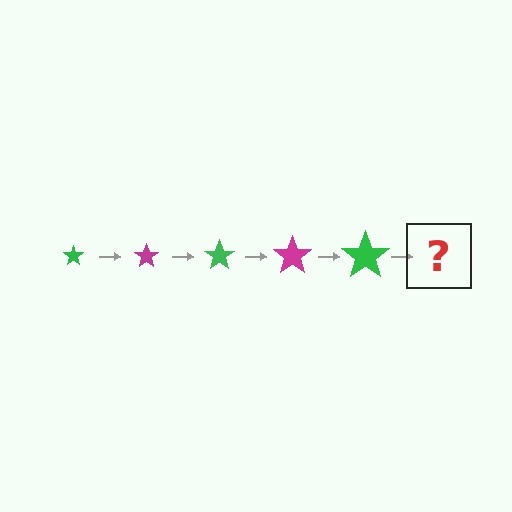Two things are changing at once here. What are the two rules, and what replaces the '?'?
The two rules are that the star grows larger each step and the color cycles through green and magenta. The '?' should be a magenta star, larger than the previous one.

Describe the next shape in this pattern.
It should be a magenta star, larger than the previous one.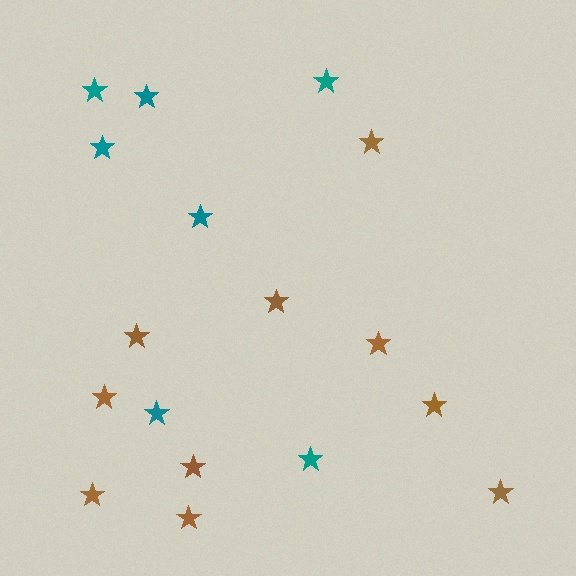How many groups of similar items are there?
There are 2 groups: one group of brown stars (10) and one group of teal stars (7).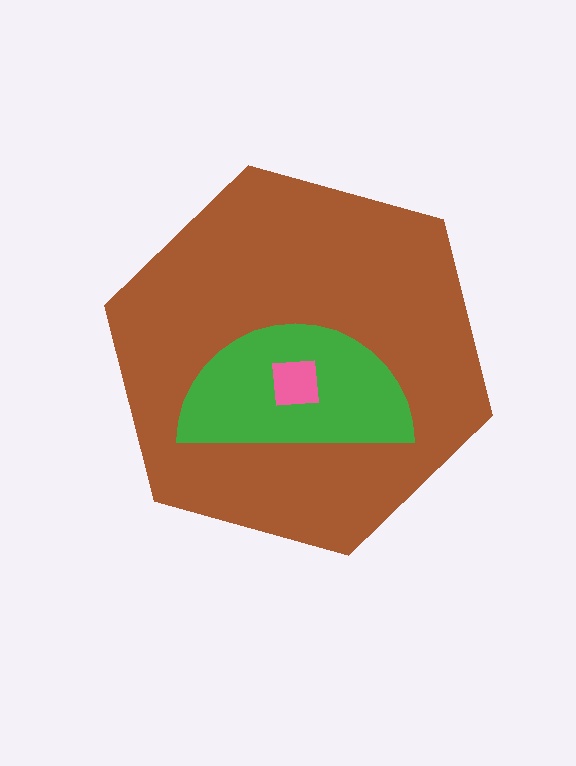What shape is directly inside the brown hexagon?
The green semicircle.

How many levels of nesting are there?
3.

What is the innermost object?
The pink square.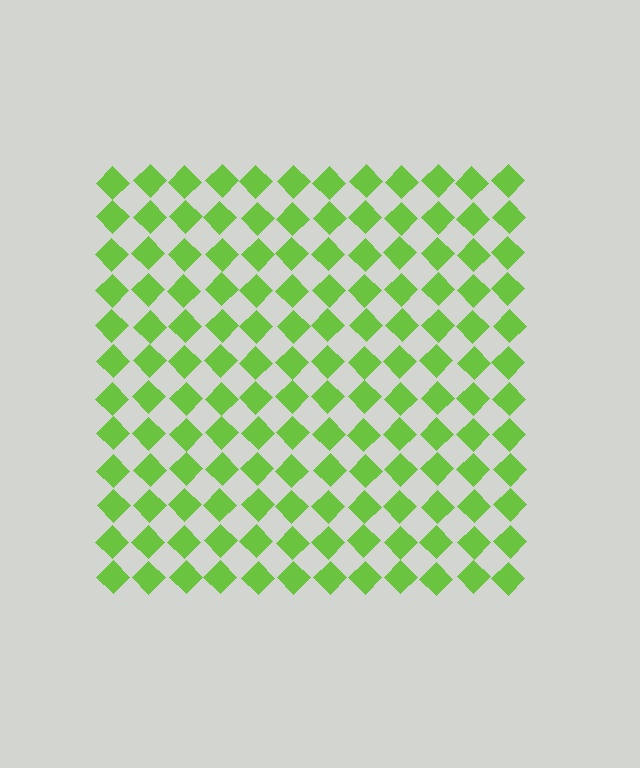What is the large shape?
The large shape is a square.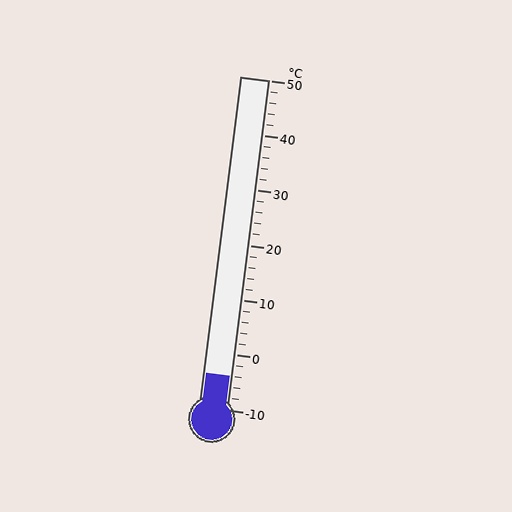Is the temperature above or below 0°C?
The temperature is below 0°C.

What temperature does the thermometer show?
The thermometer shows approximately -4°C.